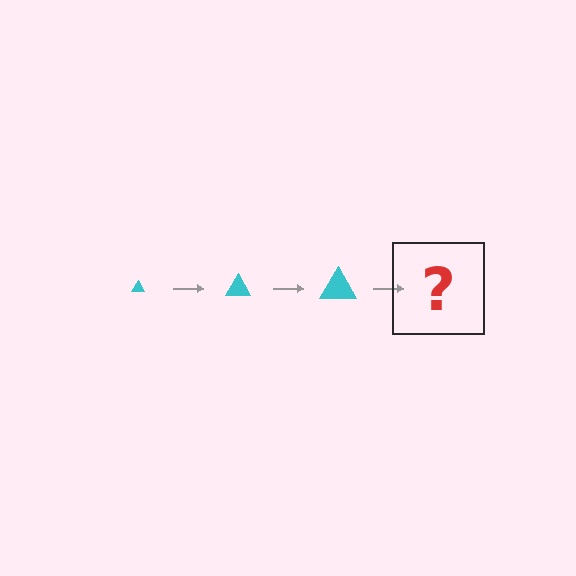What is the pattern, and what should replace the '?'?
The pattern is that the triangle gets progressively larger each step. The '?' should be a cyan triangle, larger than the previous one.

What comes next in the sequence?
The next element should be a cyan triangle, larger than the previous one.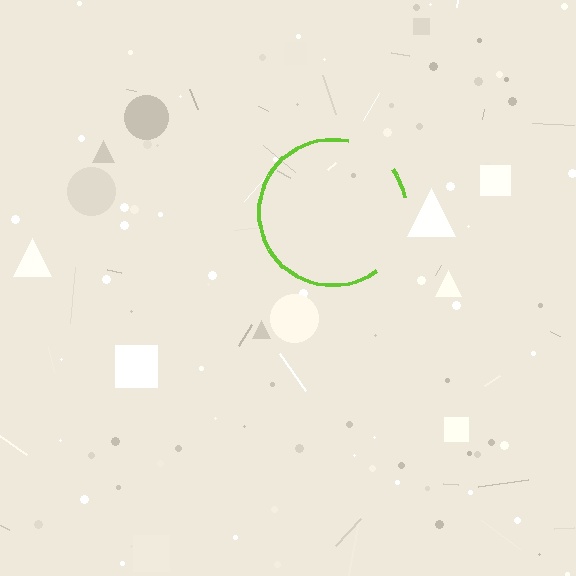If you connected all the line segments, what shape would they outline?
They would outline a circle.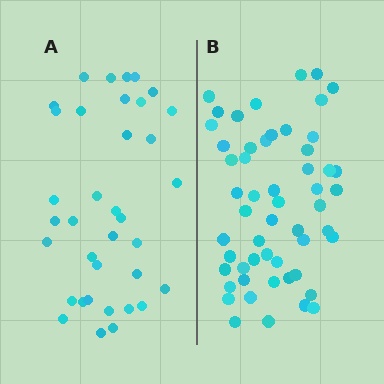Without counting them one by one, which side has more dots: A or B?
Region B (the right region) has more dots.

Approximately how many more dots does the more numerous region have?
Region B has approximately 20 more dots than region A.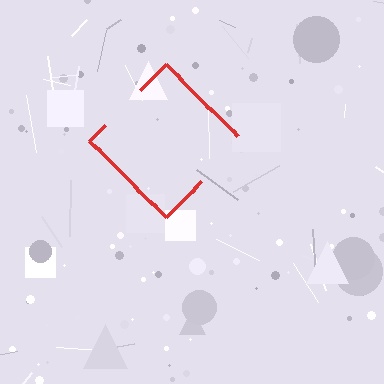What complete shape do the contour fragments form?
The contour fragments form a diamond.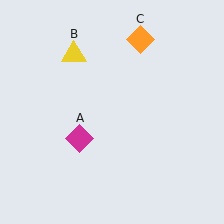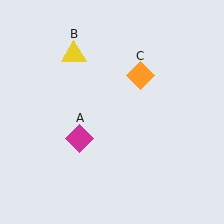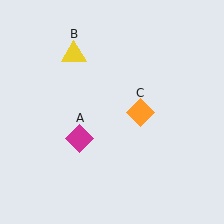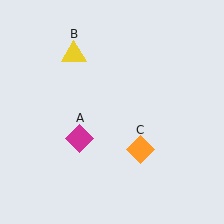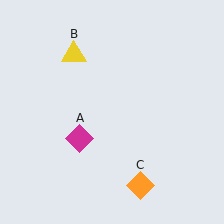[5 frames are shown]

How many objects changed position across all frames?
1 object changed position: orange diamond (object C).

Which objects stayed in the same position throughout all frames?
Magenta diamond (object A) and yellow triangle (object B) remained stationary.